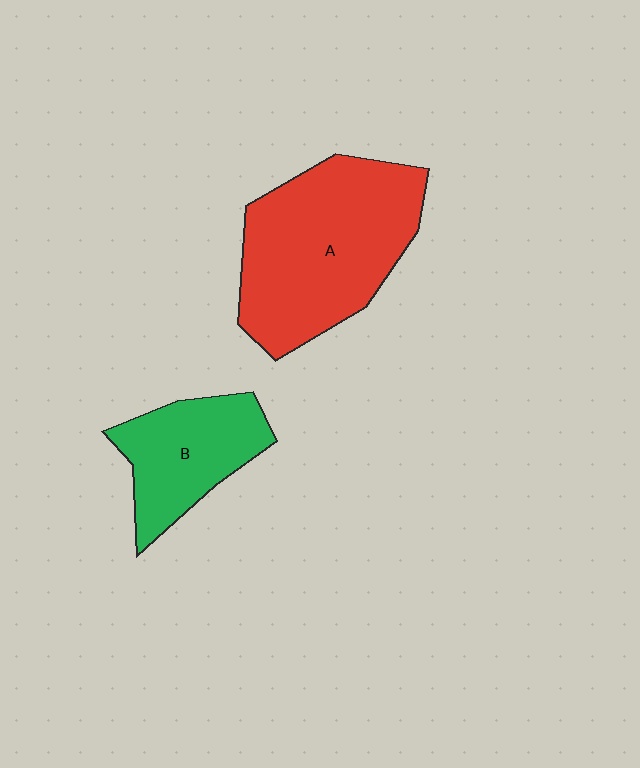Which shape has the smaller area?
Shape B (green).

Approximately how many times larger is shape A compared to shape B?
Approximately 1.9 times.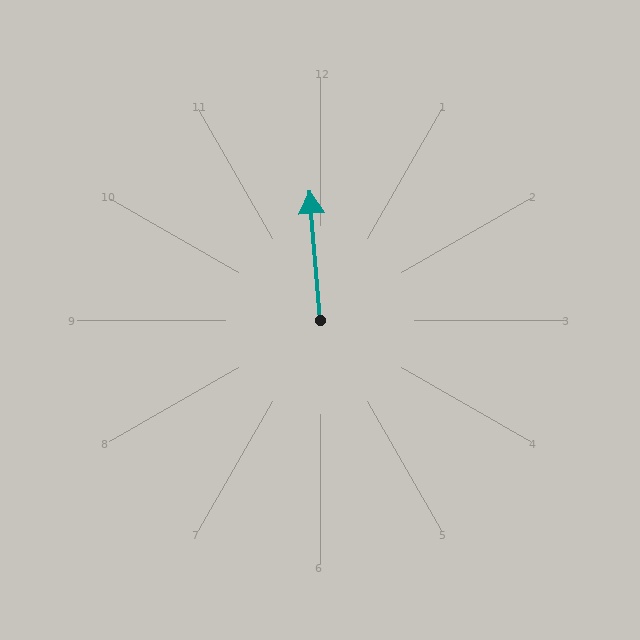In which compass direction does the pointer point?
North.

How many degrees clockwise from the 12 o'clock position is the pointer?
Approximately 355 degrees.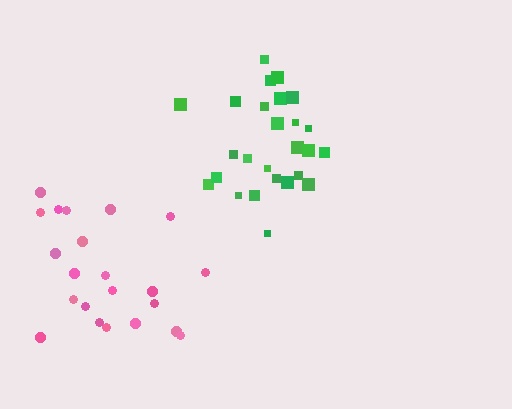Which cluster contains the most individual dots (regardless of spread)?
Green (26).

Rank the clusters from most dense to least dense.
green, pink.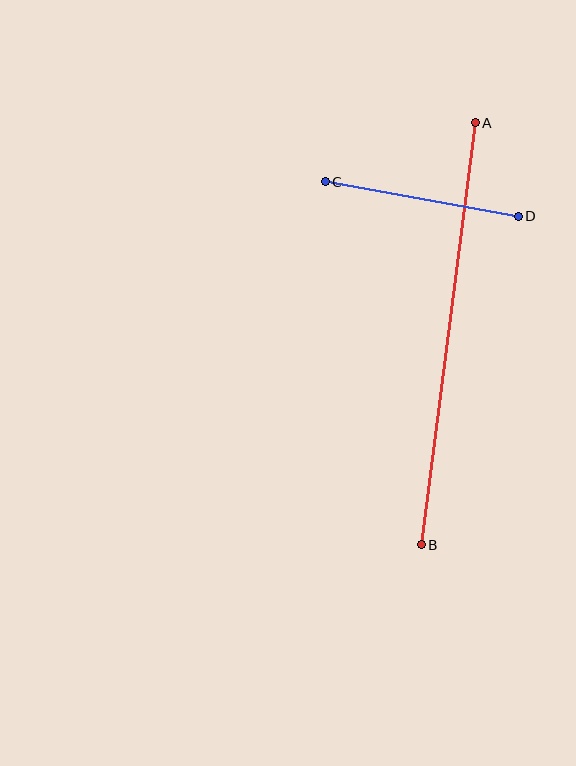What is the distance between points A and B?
The distance is approximately 426 pixels.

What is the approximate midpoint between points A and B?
The midpoint is at approximately (448, 334) pixels.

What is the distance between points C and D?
The distance is approximately 196 pixels.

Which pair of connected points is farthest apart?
Points A and B are farthest apart.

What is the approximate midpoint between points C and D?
The midpoint is at approximately (422, 199) pixels.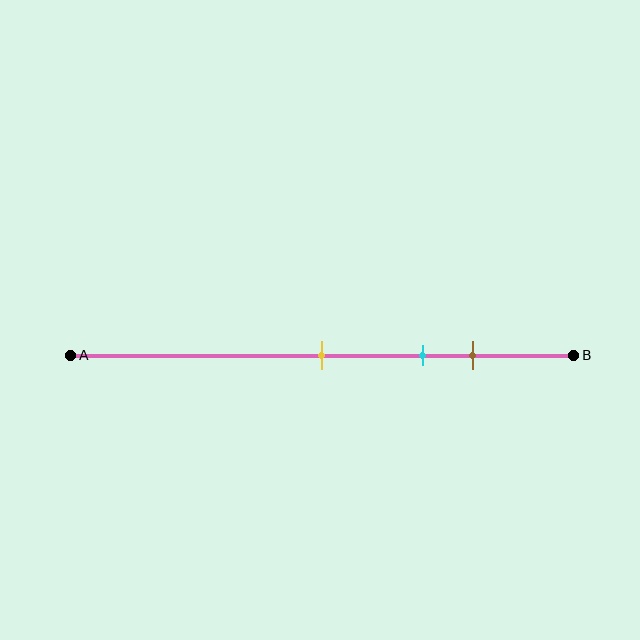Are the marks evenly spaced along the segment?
Yes, the marks are approximately evenly spaced.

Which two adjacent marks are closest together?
The cyan and brown marks are the closest adjacent pair.